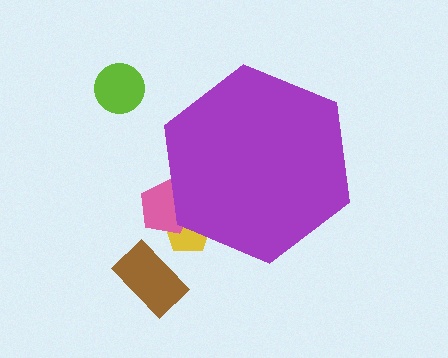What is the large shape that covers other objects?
A purple hexagon.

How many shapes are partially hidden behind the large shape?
2 shapes are partially hidden.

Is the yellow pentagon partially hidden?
Yes, the yellow pentagon is partially hidden behind the purple hexagon.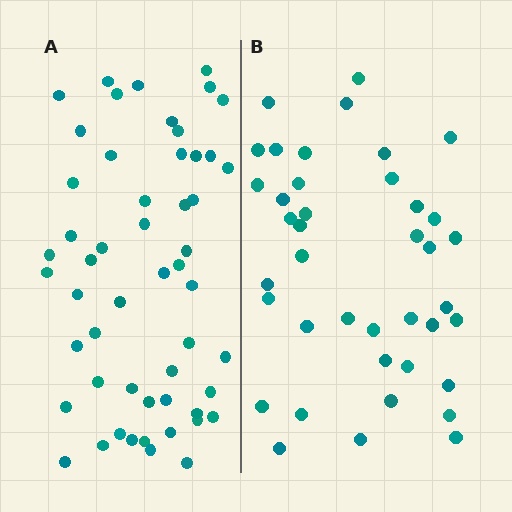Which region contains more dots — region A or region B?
Region A (the left region) has more dots.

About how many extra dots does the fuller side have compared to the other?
Region A has approximately 15 more dots than region B.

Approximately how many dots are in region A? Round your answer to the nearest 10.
About 50 dots. (The exact count is 53, which rounds to 50.)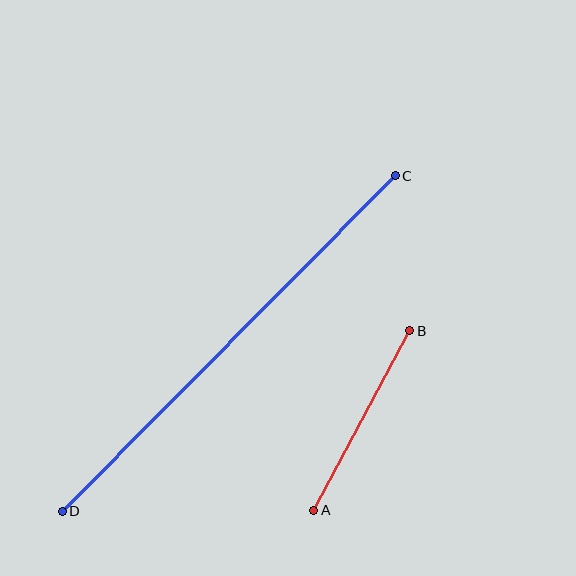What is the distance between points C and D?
The distance is approximately 473 pixels.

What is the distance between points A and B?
The distance is approximately 204 pixels.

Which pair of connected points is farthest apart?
Points C and D are farthest apart.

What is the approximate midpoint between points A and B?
The midpoint is at approximately (362, 421) pixels.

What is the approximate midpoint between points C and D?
The midpoint is at approximately (229, 344) pixels.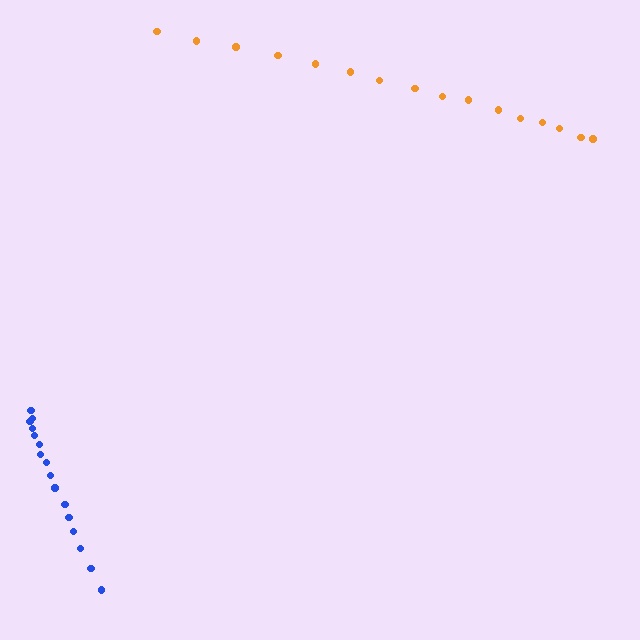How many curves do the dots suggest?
There are 2 distinct paths.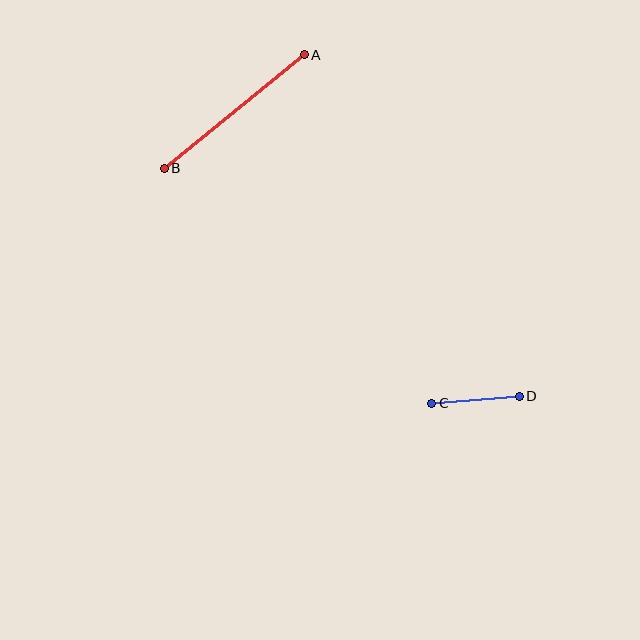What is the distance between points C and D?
The distance is approximately 88 pixels.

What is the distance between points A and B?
The distance is approximately 180 pixels.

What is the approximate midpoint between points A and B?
The midpoint is at approximately (234, 112) pixels.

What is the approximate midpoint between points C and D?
The midpoint is at approximately (475, 400) pixels.